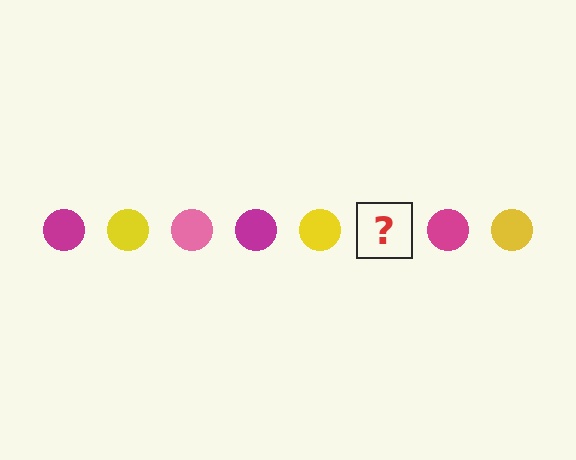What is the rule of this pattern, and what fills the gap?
The rule is that the pattern cycles through magenta, yellow, pink circles. The gap should be filled with a pink circle.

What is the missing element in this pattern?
The missing element is a pink circle.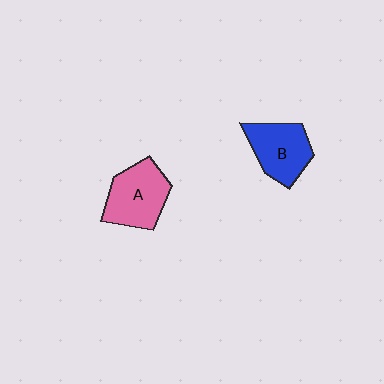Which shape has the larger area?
Shape A (pink).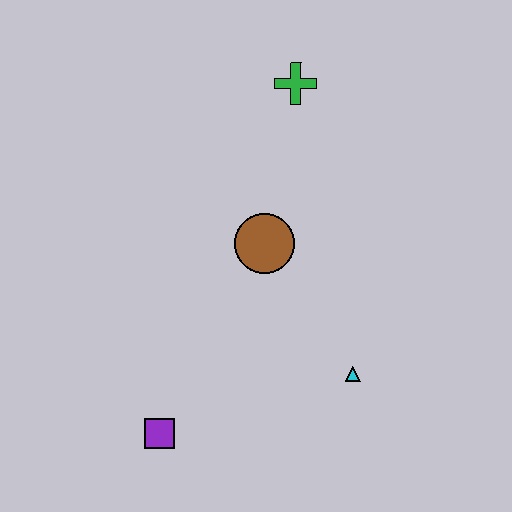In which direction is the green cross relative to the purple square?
The green cross is above the purple square.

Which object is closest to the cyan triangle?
The brown circle is closest to the cyan triangle.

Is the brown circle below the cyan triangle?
No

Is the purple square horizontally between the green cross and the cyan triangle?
No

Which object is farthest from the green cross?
The purple square is farthest from the green cross.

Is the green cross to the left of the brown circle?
No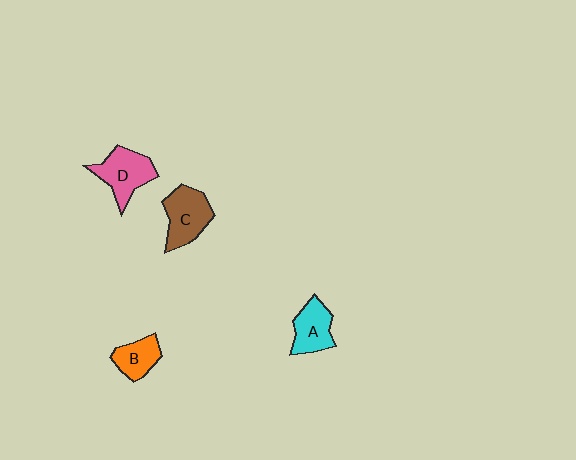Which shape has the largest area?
Shape C (brown).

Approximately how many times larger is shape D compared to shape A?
Approximately 1.2 times.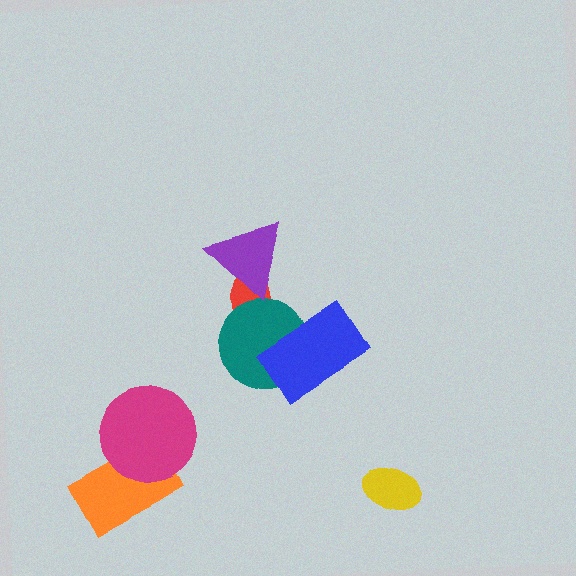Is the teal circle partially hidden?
Yes, it is partially covered by another shape.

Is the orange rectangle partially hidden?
Yes, it is partially covered by another shape.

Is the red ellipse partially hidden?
Yes, it is partially covered by another shape.